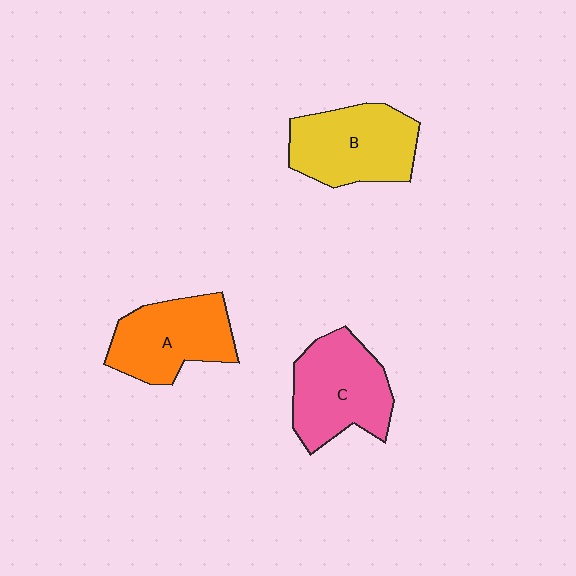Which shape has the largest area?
Shape B (yellow).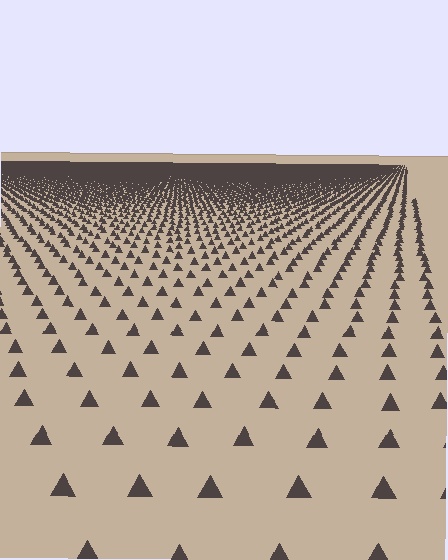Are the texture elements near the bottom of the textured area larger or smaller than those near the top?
Larger. Near the bottom, elements are closer to the viewer and appear at a bigger on-screen size.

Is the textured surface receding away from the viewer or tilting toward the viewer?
The surface is receding away from the viewer. Texture elements get smaller and denser toward the top.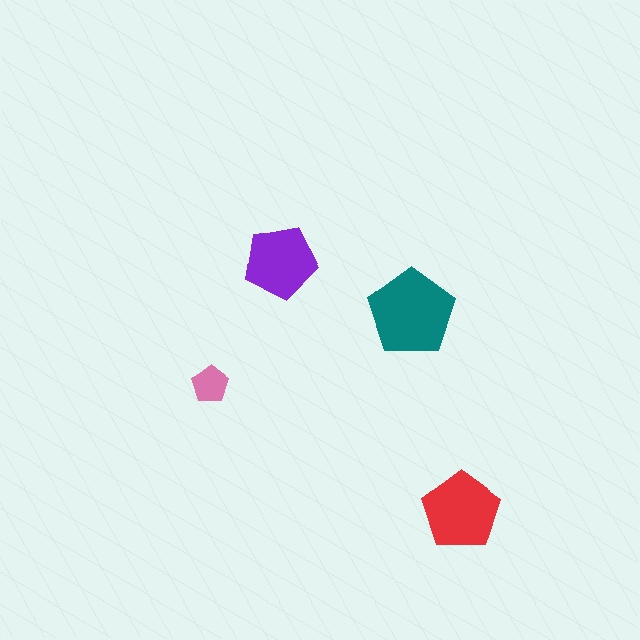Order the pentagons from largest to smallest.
the teal one, the red one, the purple one, the pink one.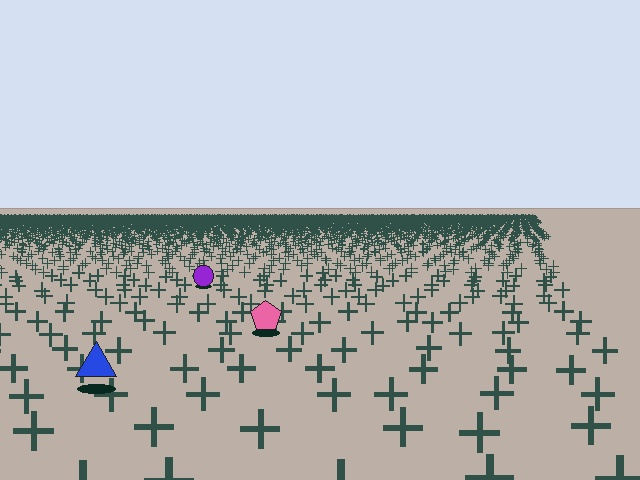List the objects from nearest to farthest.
From nearest to farthest: the blue triangle, the pink pentagon, the purple circle.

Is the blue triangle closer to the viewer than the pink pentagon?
Yes. The blue triangle is closer — you can tell from the texture gradient: the ground texture is coarser near it.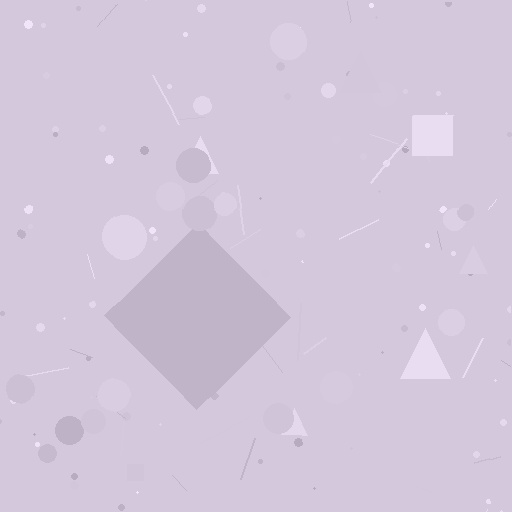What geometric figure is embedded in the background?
A diamond is embedded in the background.